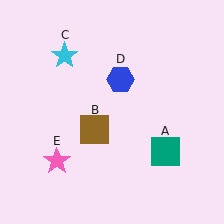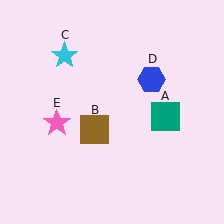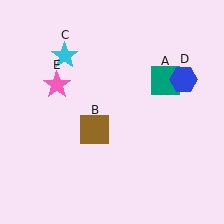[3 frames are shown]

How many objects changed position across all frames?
3 objects changed position: teal square (object A), blue hexagon (object D), pink star (object E).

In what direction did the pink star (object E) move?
The pink star (object E) moved up.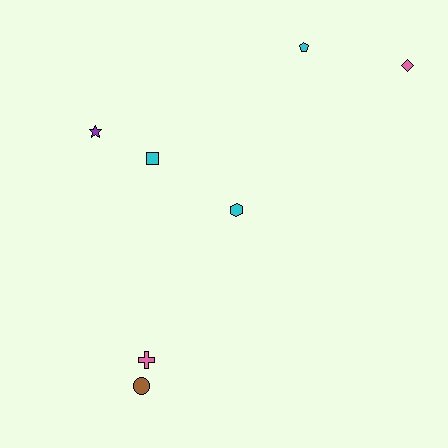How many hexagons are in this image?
There is 1 hexagon.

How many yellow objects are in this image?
There are no yellow objects.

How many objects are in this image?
There are 7 objects.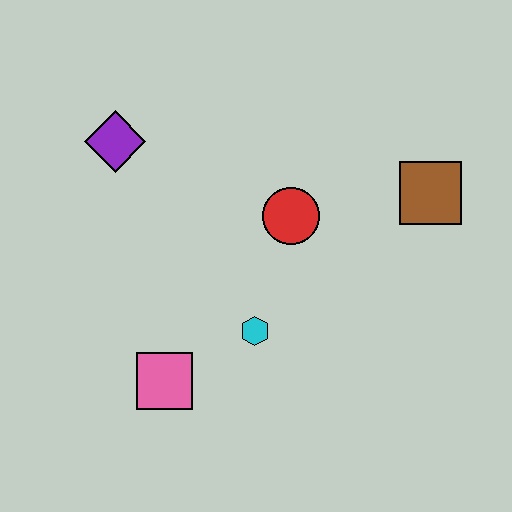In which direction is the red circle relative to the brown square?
The red circle is to the left of the brown square.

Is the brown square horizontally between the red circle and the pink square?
No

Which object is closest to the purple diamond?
The red circle is closest to the purple diamond.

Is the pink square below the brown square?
Yes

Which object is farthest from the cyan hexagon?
The purple diamond is farthest from the cyan hexagon.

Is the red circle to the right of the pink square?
Yes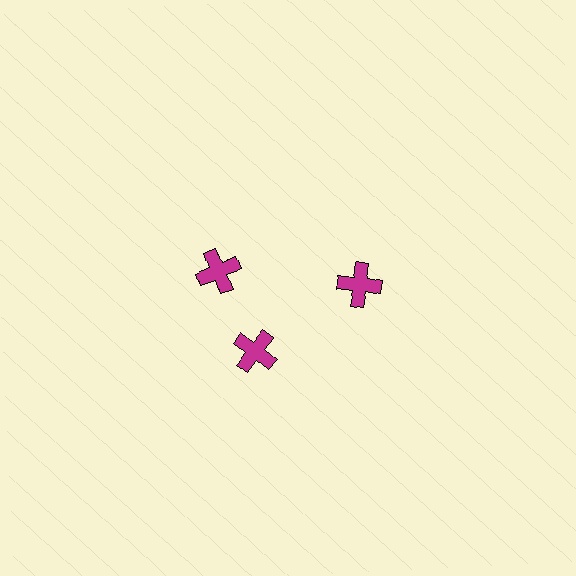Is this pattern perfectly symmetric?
No. The 3 magenta crosses are arranged in a ring, but one element near the 11 o'clock position is rotated out of alignment along the ring, breaking the 3-fold rotational symmetry.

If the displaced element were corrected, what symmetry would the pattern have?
It would have 3-fold rotational symmetry — the pattern would map onto itself every 120 degrees.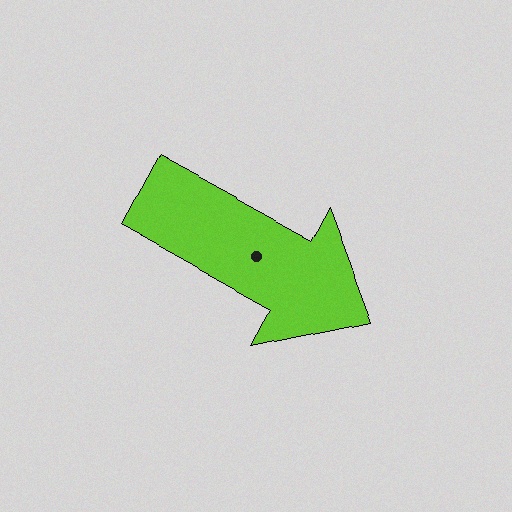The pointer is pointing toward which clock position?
Roughly 4 o'clock.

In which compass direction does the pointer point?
Southeast.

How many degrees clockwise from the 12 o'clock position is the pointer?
Approximately 119 degrees.